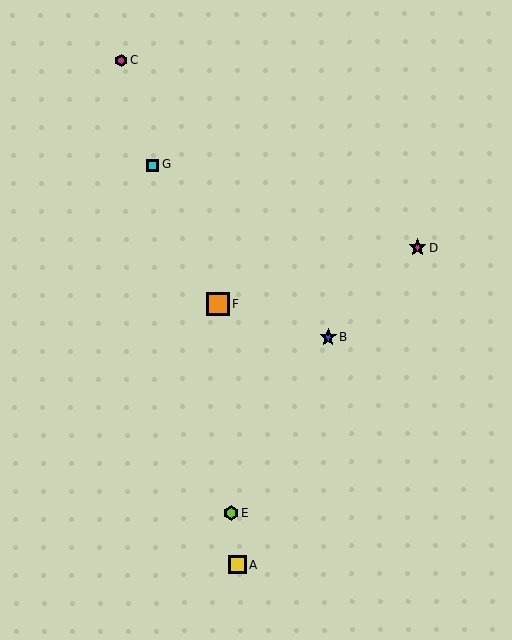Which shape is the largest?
The orange square (labeled F) is the largest.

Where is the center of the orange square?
The center of the orange square is at (218, 304).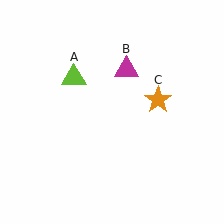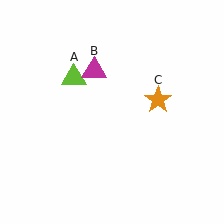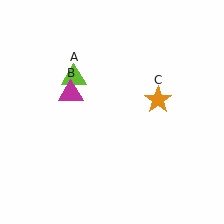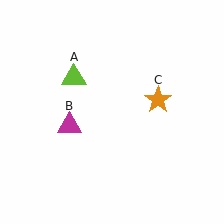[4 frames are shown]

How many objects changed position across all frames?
1 object changed position: magenta triangle (object B).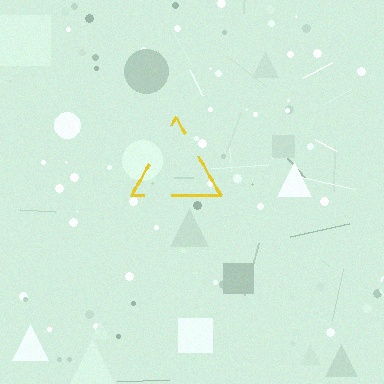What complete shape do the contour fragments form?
The contour fragments form a triangle.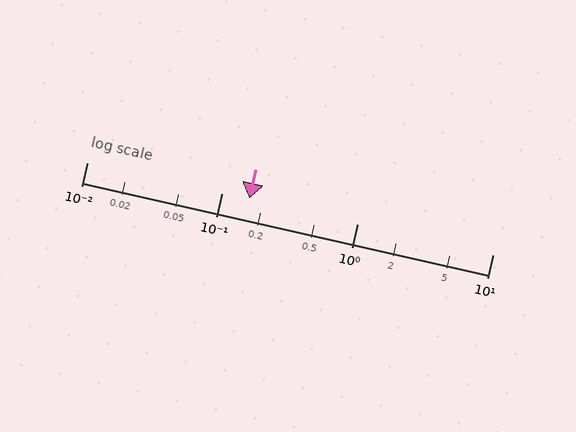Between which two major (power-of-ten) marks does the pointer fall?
The pointer is between 0.1 and 1.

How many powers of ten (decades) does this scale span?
The scale spans 3 decades, from 0.01 to 10.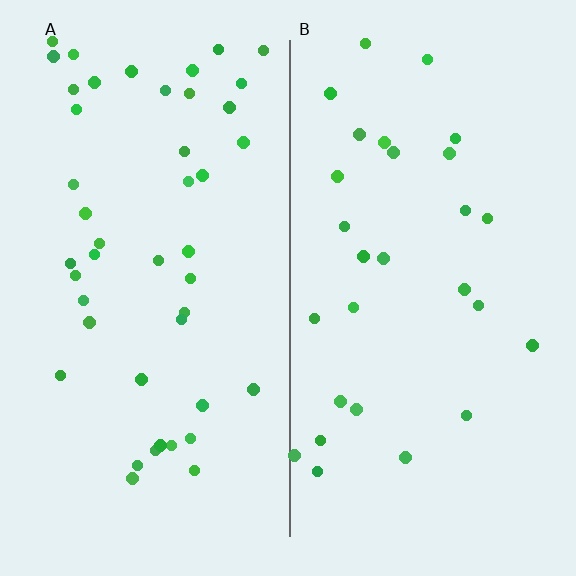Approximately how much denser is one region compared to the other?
Approximately 1.6× — region A over region B.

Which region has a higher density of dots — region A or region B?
A (the left).